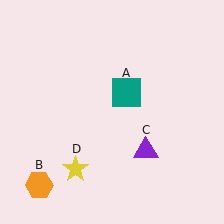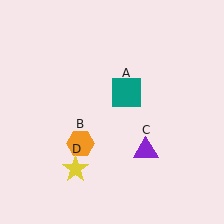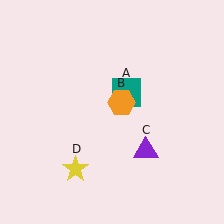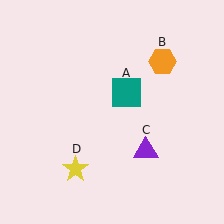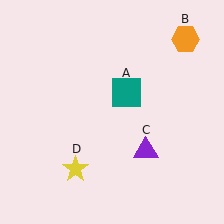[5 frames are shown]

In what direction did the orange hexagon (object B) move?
The orange hexagon (object B) moved up and to the right.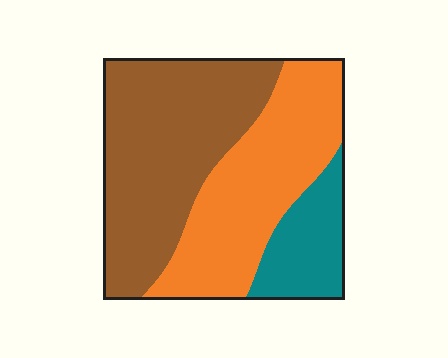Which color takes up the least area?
Teal, at roughly 15%.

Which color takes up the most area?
Brown, at roughly 45%.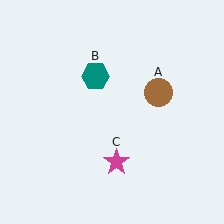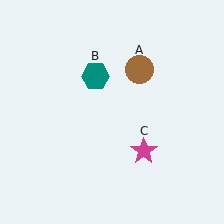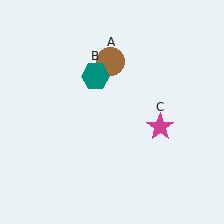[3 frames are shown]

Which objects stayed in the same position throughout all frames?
Teal hexagon (object B) remained stationary.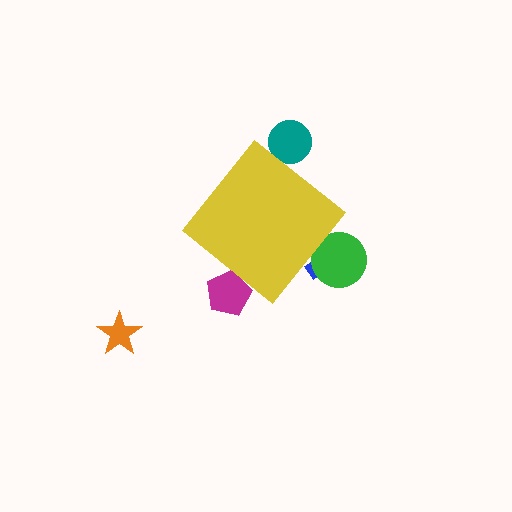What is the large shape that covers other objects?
A yellow diamond.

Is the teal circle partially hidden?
Yes, the teal circle is partially hidden behind the yellow diamond.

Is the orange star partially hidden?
No, the orange star is fully visible.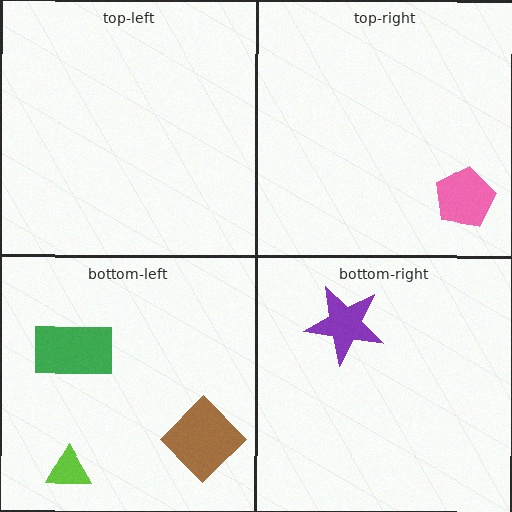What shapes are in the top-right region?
The pink pentagon.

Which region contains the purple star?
The bottom-right region.